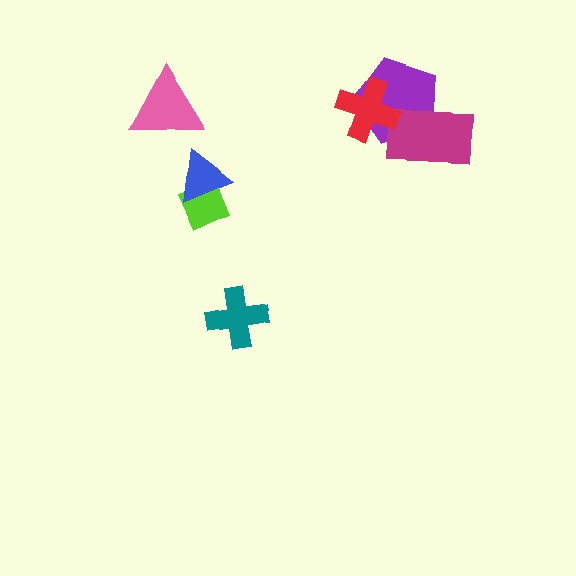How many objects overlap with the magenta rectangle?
1 object overlaps with the magenta rectangle.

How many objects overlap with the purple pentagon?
2 objects overlap with the purple pentagon.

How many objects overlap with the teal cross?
0 objects overlap with the teal cross.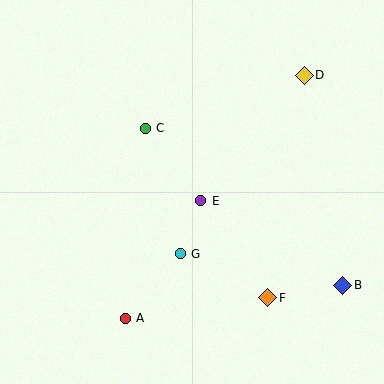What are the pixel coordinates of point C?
Point C is at (145, 128).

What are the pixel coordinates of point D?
Point D is at (304, 75).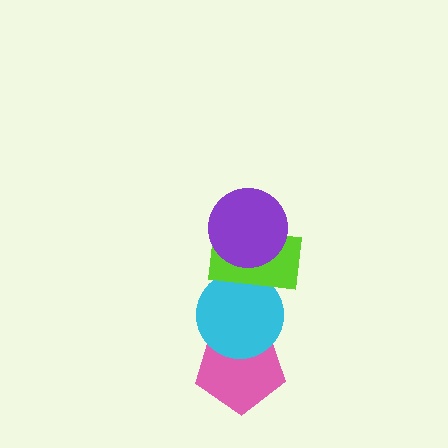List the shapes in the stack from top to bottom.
From top to bottom: the purple circle, the lime rectangle, the cyan circle, the pink pentagon.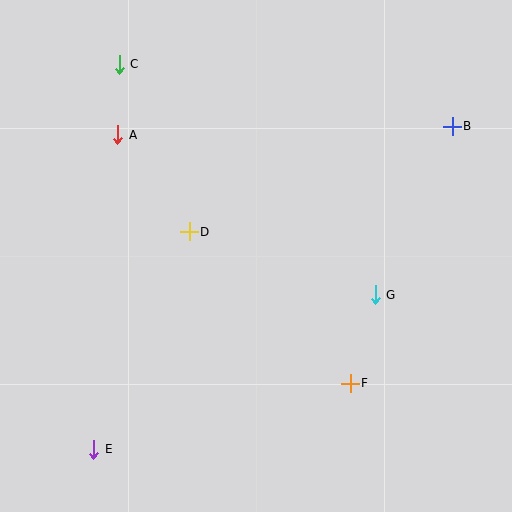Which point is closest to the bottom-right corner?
Point F is closest to the bottom-right corner.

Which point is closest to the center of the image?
Point D at (189, 232) is closest to the center.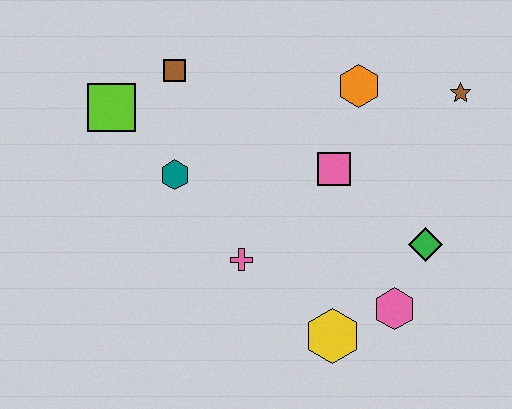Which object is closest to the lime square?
The brown square is closest to the lime square.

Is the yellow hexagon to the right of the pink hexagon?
No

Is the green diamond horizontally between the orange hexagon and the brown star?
Yes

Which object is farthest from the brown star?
The lime square is farthest from the brown star.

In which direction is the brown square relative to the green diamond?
The brown square is to the left of the green diamond.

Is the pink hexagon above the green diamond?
No